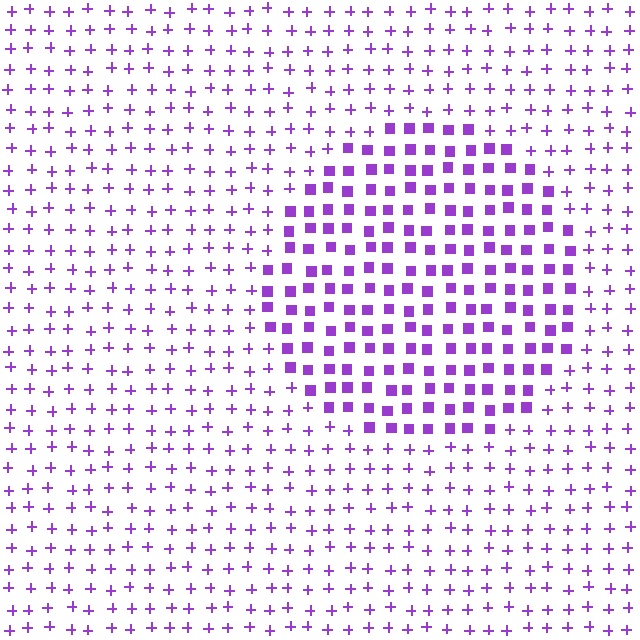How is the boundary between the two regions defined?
The boundary is defined by a change in element shape: squares inside vs. plus signs outside. All elements share the same color and spacing.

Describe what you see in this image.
The image is filled with small purple elements arranged in a uniform grid. A circle-shaped region contains squares, while the surrounding area contains plus signs. The boundary is defined purely by the change in element shape.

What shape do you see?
I see a circle.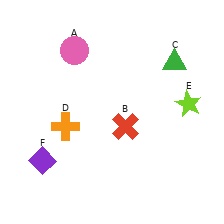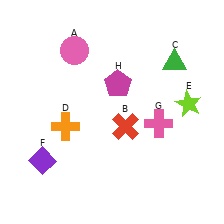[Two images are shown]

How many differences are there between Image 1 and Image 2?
There are 2 differences between the two images.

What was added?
A pink cross (G), a magenta pentagon (H) were added in Image 2.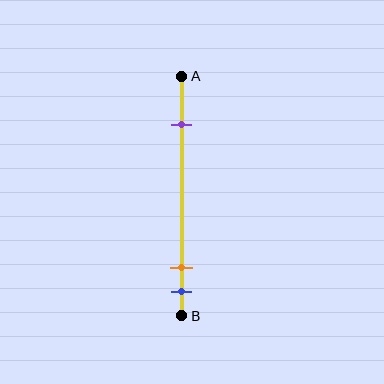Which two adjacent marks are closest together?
The orange and blue marks are the closest adjacent pair.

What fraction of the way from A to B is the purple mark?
The purple mark is approximately 20% (0.2) of the way from A to B.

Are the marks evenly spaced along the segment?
No, the marks are not evenly spaced.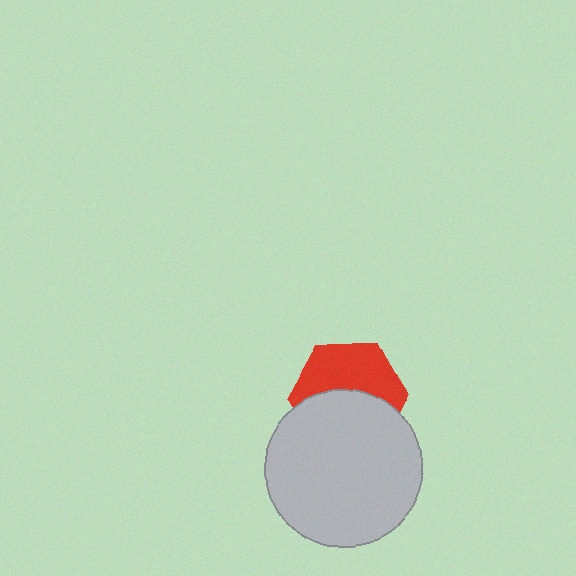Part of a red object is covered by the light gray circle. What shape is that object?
It is a hexagon.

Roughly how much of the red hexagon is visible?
About half of it is visible (roughly 50%).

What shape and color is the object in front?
The object in front is a light gray circle.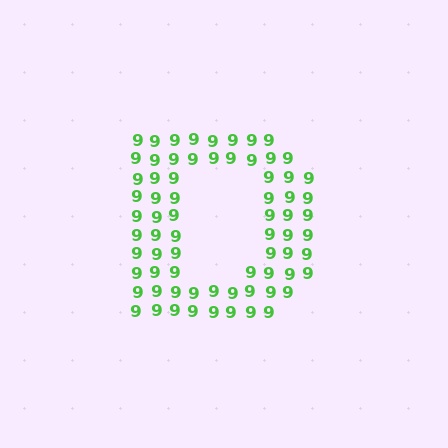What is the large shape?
The large shape is the letter D.